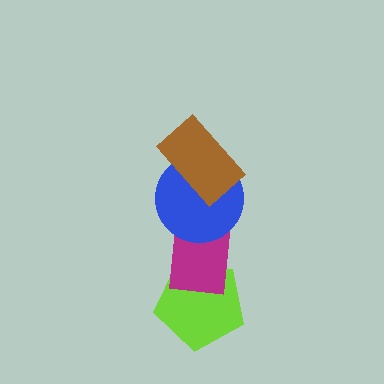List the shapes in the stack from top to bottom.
From top to bottom: the brown rectangle, the blue circle, the magenta rectangle, the lime pentagon.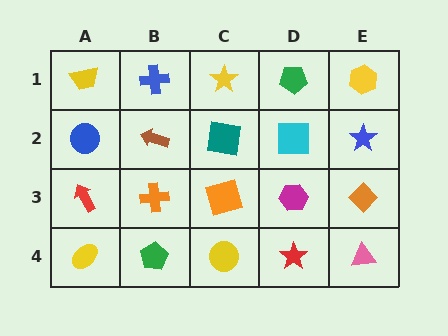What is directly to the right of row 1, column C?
A green pentagon.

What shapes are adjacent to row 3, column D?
A cyan square (row 2, column D), a red star (row 4, column D), an orange square (row 3, column C), an orange diamond (row 3, column E).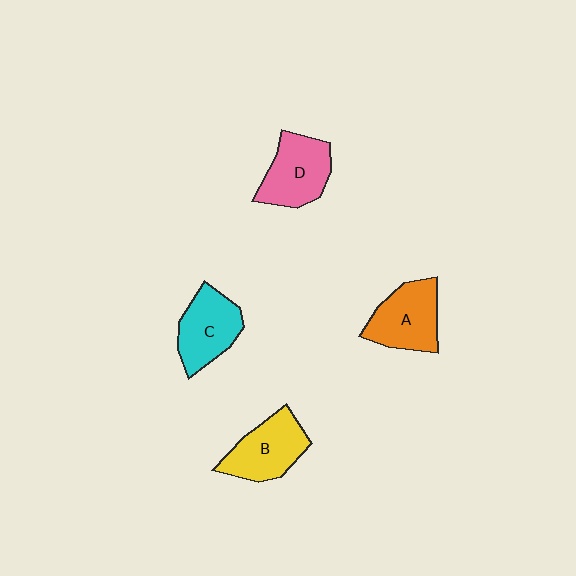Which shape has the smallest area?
Shape C (cyan).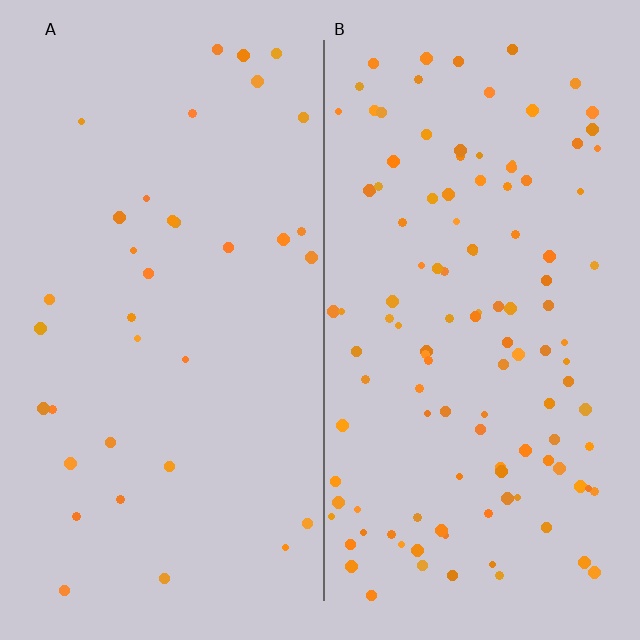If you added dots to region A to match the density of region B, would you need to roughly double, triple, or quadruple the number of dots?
Approximately triple.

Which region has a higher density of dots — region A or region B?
B (the right).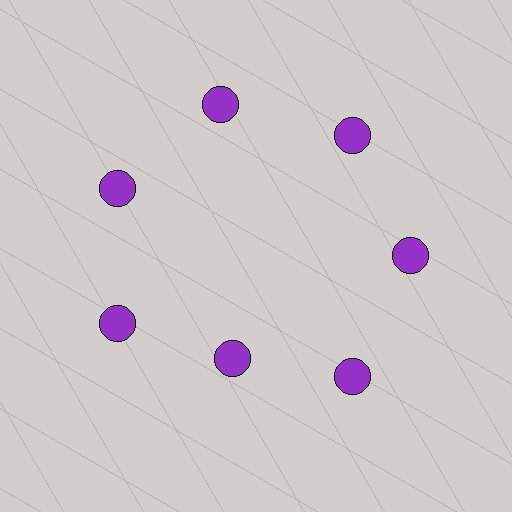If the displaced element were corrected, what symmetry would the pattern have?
It would have 7-fold rotational symmetry — the pattern would map onto itself every 51 degrees.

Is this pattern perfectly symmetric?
No. The 7 purple circles are arranged in a ring, but one element near the 6 o'clock position is pulled inward toward the center, breaking the 7-fold rotational symmetry.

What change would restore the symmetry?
The symmetry would be restored by moving it outward, back onto the ring so that all 7 circles sit at equal angles and equal distance from the center.